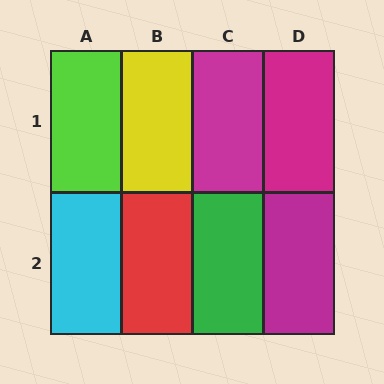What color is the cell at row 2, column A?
Cyan.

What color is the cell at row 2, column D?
Magenta.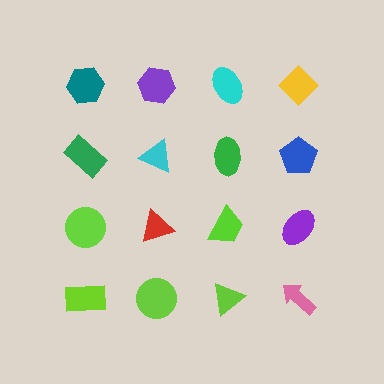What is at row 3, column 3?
A lime trapezoid.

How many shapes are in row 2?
4 shapes.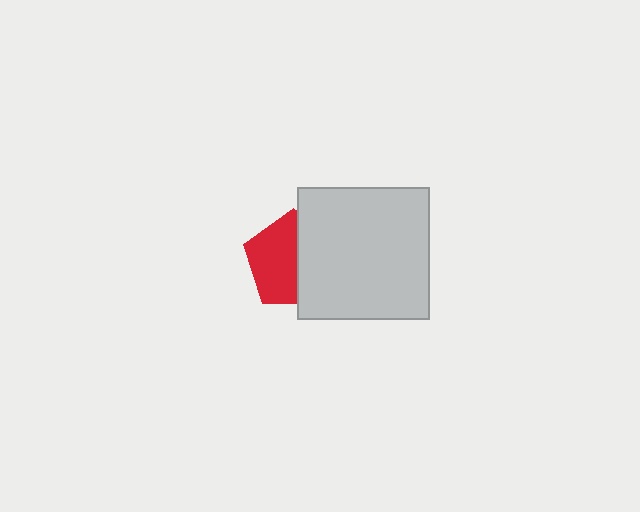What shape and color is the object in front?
The object in front is a light gray square.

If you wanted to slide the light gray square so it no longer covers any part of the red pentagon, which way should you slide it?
Slide it right — that is the most direct way to separate the two shapes.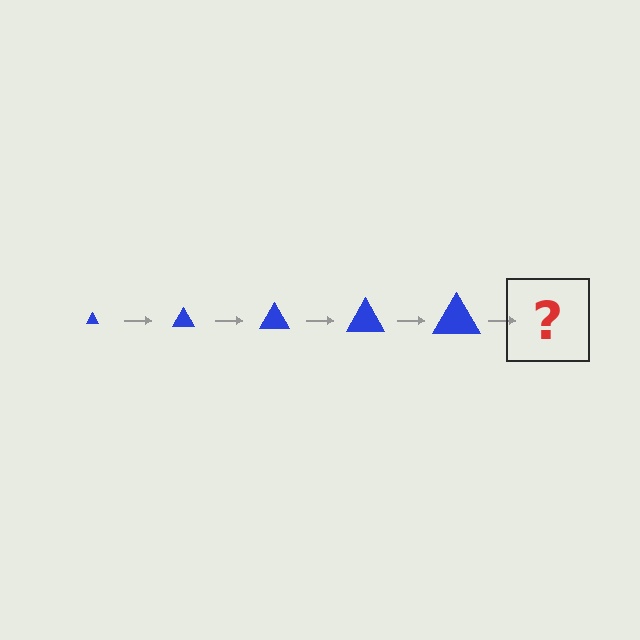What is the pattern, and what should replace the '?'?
The pattern is that the triangle gets progressively larger each step. The '?' should be a blue triangle, larger than the previous one.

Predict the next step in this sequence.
The next step is a blue triangle, larger than the previous one.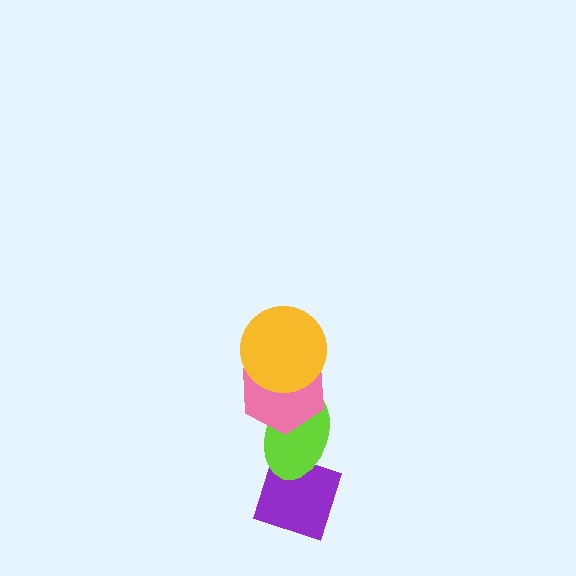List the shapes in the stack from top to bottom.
From top to bottom: the yellow circle, the pink hexagon, the lime ellipse, the purple diamond.